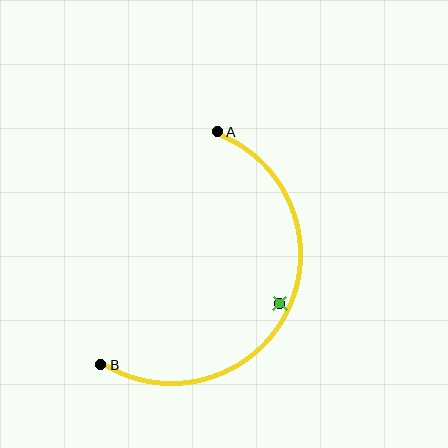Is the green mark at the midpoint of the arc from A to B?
No — the green mark does not lie on the arc at all. It sits slightly inside the curve.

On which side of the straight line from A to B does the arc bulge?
The arc bulges to the right of the straight line connecting A and B.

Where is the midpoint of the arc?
The arc midpoint is the point on the curve farthest from the straight line joining A and B. It sits to the right of that line.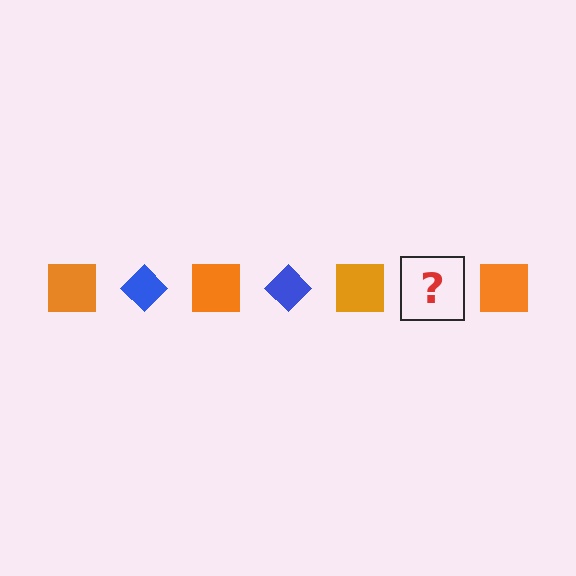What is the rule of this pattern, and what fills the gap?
The rule is that the pattern alternates between orange square and blue diamond. The gap should be filled with a blue diamond.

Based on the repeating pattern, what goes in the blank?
The blank should be a blue diamond.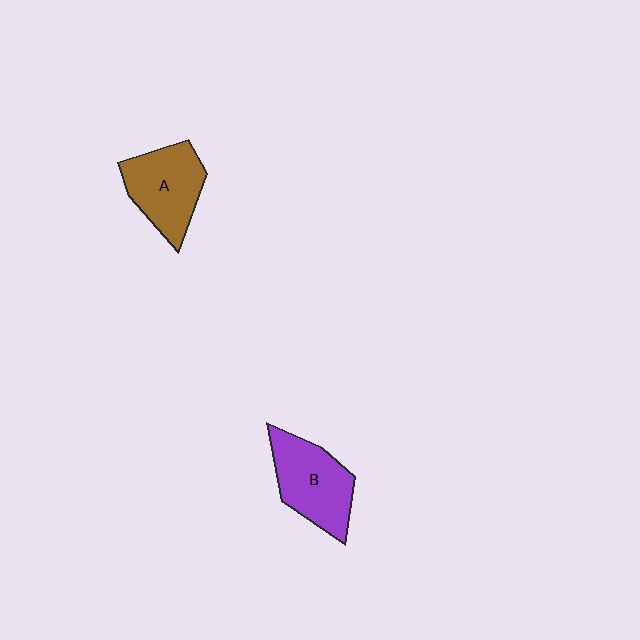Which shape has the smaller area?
Shape A (brown).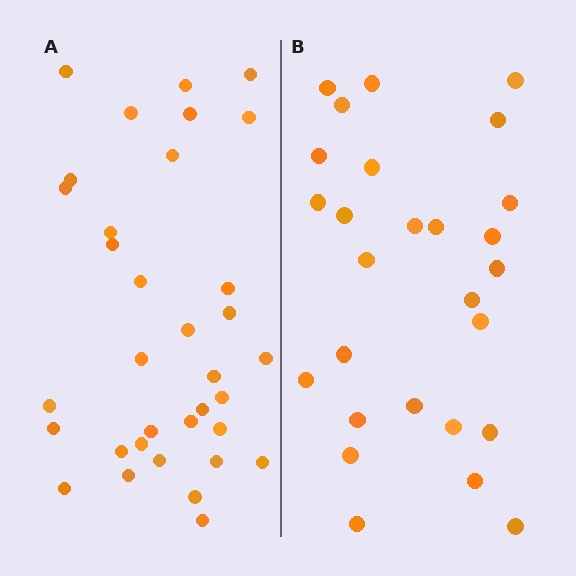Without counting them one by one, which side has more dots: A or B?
Region A (the left region) has more dots.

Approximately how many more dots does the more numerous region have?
Region A has roughly 8 or so more dots than region B.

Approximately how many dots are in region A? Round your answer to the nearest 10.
About 30 dots. (The exact count is 34, which rounds to 30.)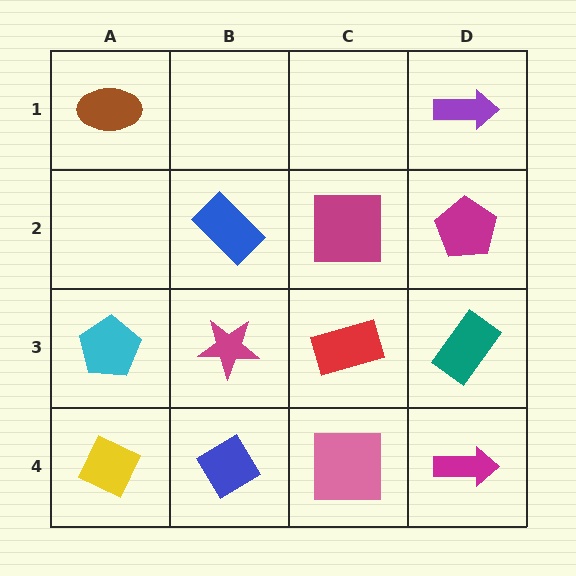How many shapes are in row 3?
4 shapes.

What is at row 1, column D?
A purple arrow.